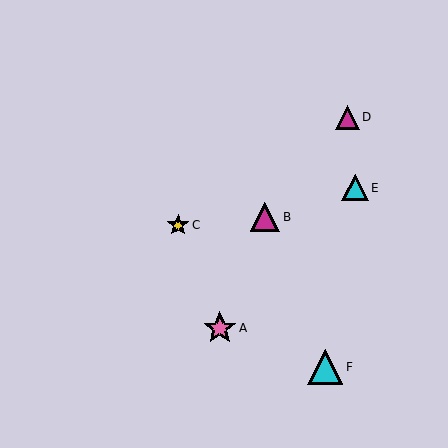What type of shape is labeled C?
Shape C is a yellow star.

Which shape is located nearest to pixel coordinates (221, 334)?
The pink star (labeled A) at (220, 328) is nearest to that location.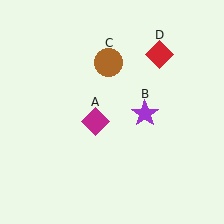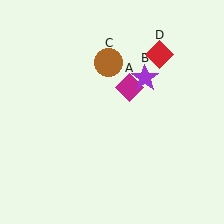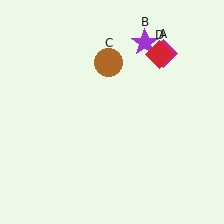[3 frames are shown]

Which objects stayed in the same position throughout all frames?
Brown circle (object C) and red diamond (object D) remained stationary.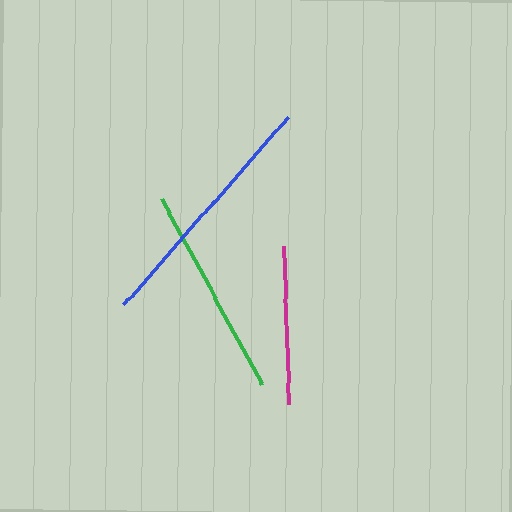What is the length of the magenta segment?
The magenta segment is approximately 158 pixels long.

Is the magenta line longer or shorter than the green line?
The green line is longer than the magenta line.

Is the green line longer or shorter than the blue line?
The blue line is longer than the green line.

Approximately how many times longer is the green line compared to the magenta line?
The green line is approximately 1.3 times the length of the magenta line.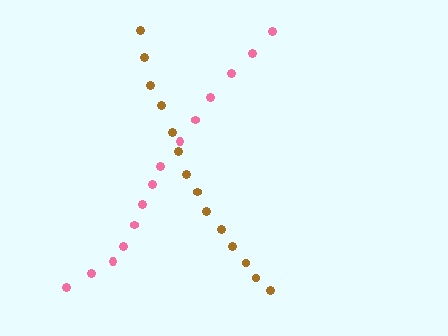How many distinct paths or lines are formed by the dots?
There are 2 distinct paths.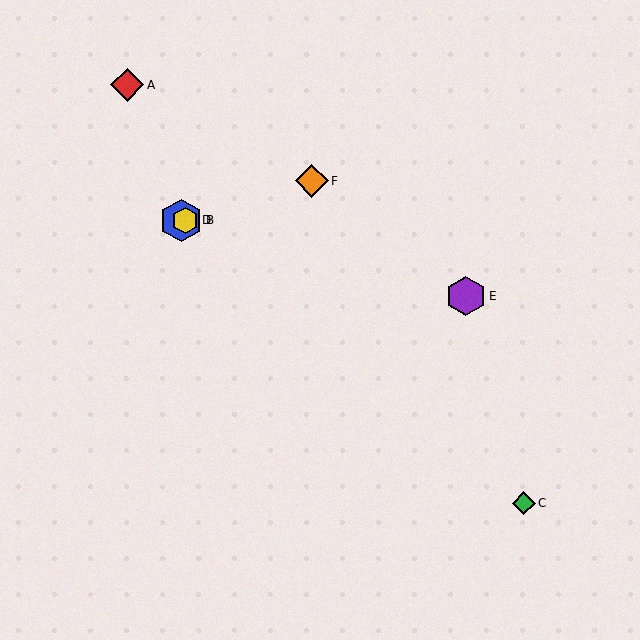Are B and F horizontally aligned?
No, B is at y≈220 and F is at y≈181.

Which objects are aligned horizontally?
Objects B, D are aligned horizontally.